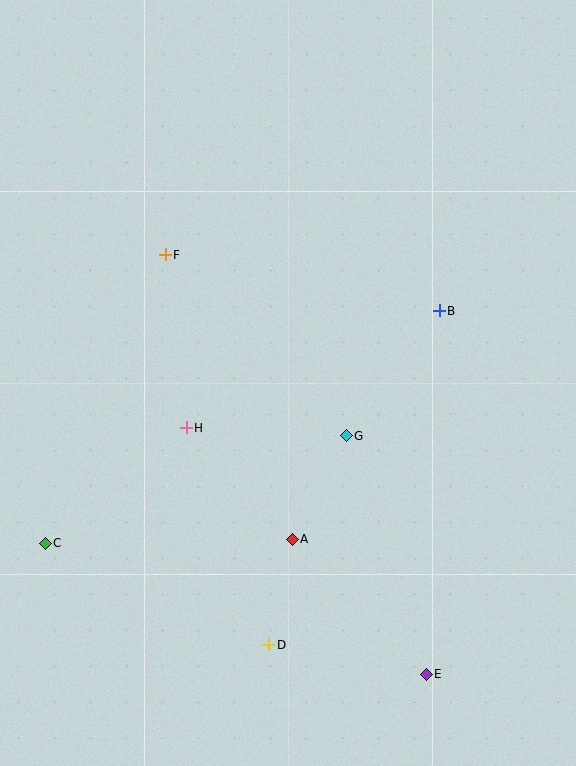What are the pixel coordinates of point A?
Point A is at (292, 539).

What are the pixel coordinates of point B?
Point B is at (439, 311).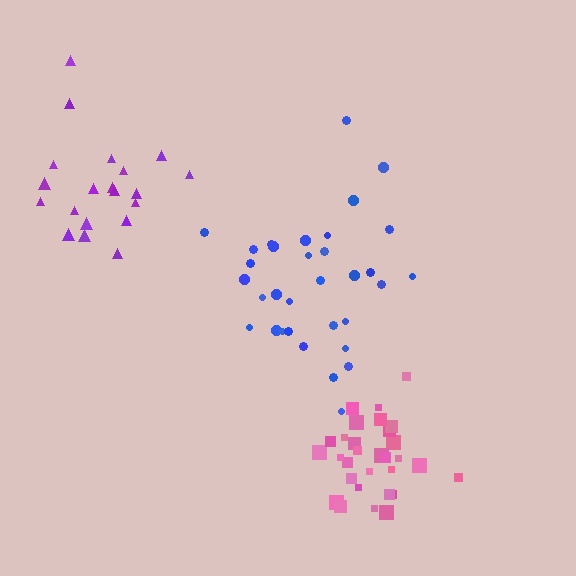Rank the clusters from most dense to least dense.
pink, blue, purple.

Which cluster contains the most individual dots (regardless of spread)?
Blue (33).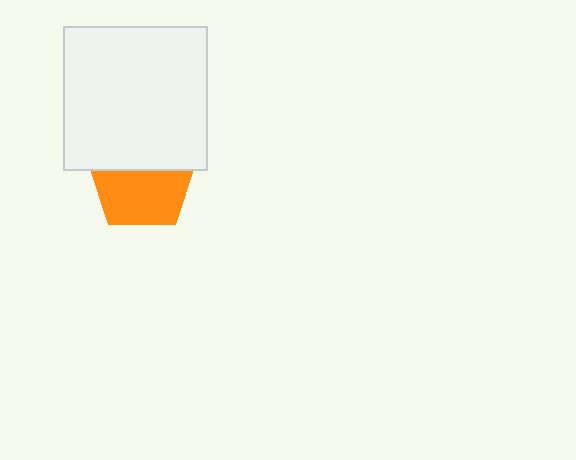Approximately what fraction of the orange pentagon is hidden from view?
Roughly 42% of the orange pentagon is hidden behind the white square.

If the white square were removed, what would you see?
You would see the complete orange pentagon.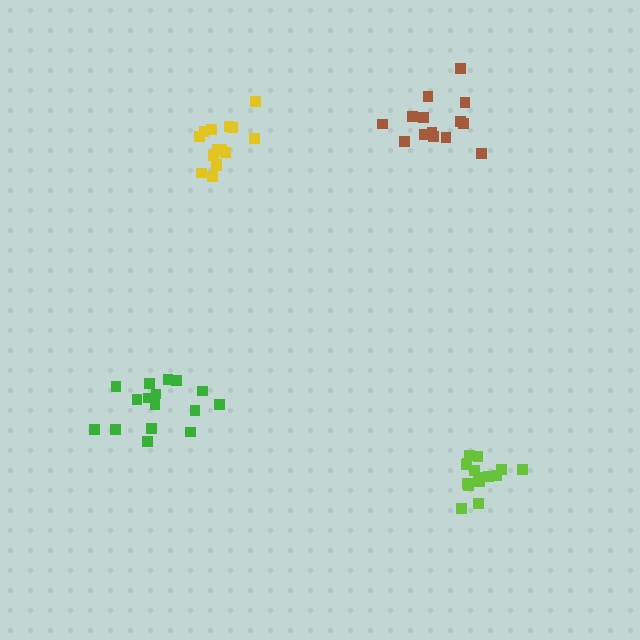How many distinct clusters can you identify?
There are 4 distinct clusters.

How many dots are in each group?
Group 1: 15 dots, Group 2: 15 dots, Group 3: 14 dots, Group 4: 16 dots (60 total).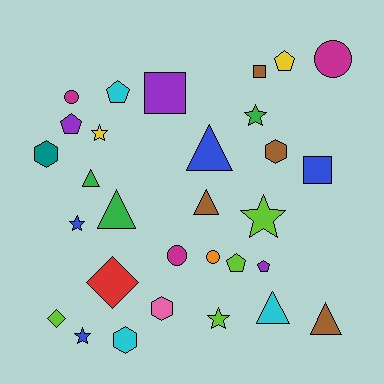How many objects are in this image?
There are 30 objects.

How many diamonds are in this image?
There are 2 diamonds.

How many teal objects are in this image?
There is 1 teal object.